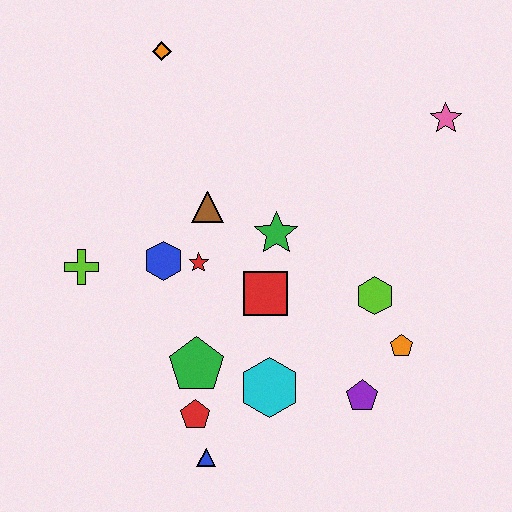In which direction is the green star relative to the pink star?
The green star is to the left of the pink star.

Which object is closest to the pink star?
The lime hexagon is closest to the pink star.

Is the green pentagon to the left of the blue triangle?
Yes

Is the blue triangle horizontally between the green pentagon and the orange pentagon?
Yes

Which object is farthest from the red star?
The pink star is farthest from the red star.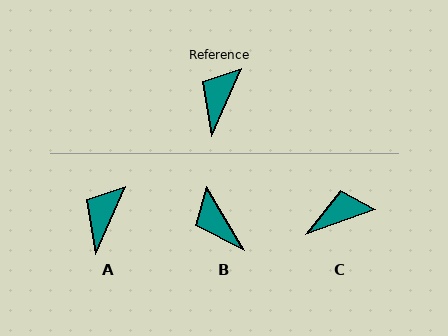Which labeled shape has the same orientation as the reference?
A.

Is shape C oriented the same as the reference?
No, it is off by about 46 degrees.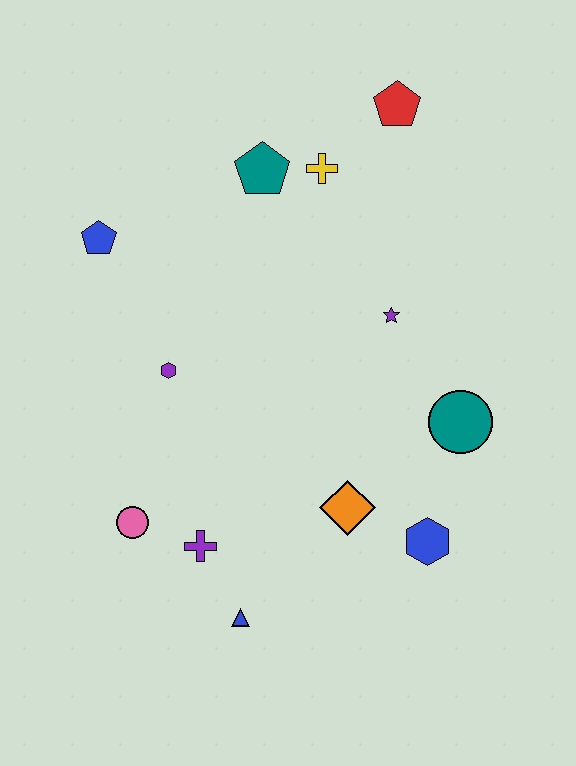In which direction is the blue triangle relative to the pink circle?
The blue triangle is to the right of the pink circle.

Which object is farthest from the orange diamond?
The red pentagon is farthest from the orange diamond.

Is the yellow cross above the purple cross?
Yes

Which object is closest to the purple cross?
The pink circle is closest to the purple cross.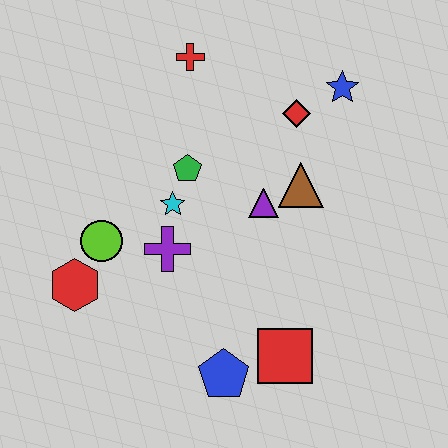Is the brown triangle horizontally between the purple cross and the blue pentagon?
No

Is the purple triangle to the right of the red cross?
Yes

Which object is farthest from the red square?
The red cross is farthest from the red square.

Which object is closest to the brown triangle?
The purple triangle is closest to the brown triangle.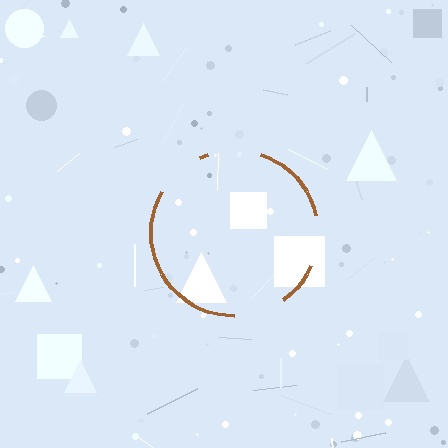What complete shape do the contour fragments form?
The contour fragments form a circle.